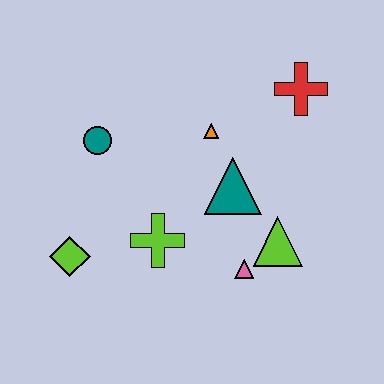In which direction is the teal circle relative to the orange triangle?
The teal circle is to the left of the orange triangle.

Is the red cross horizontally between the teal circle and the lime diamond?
No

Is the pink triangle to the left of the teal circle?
No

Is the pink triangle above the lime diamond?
No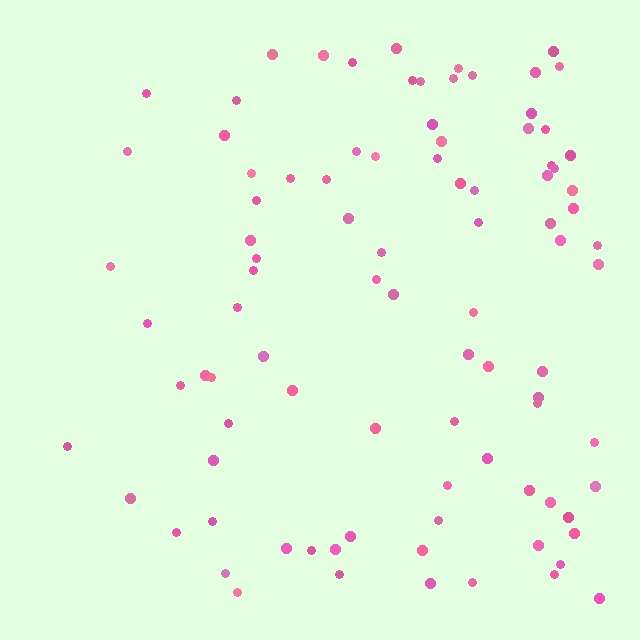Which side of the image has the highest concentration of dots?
The right.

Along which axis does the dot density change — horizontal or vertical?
Horizontal.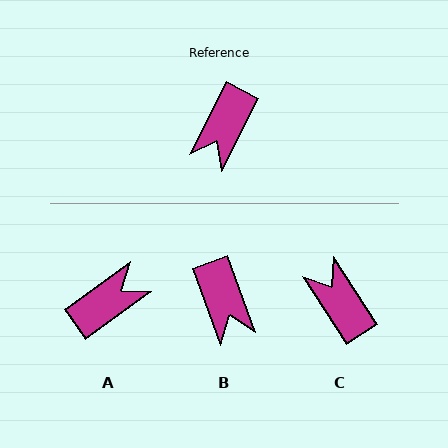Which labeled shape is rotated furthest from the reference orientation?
A, about 153 degrees away.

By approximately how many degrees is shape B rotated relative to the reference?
Approximately 47 degrees counter-clockwise.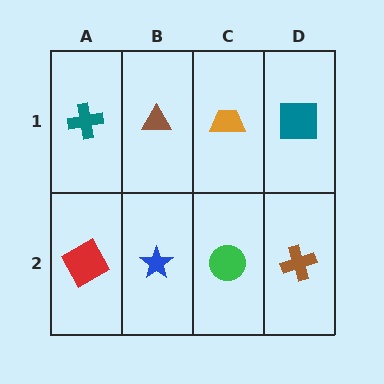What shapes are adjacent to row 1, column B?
A blue star (row 2, column B), a teal cross (row 1, column A), an orange trapezoid (row 1, column C).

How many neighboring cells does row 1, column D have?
2.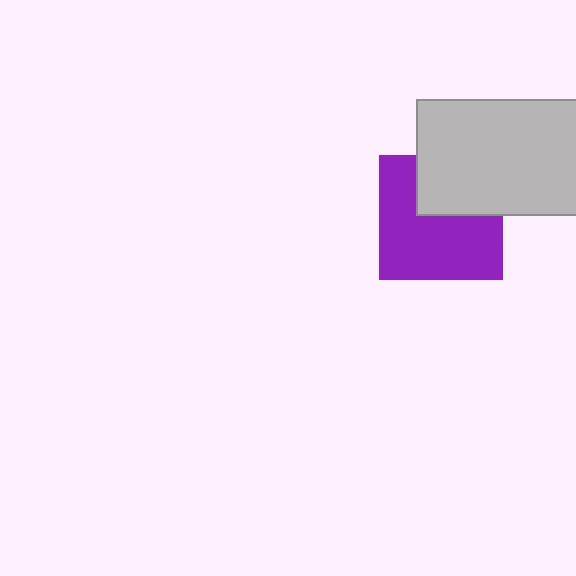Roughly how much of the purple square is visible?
Most of it is visible (roughly 66%).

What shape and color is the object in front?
The object in front is a light gray rectangle.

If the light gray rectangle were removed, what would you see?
You would see the complete purple square.